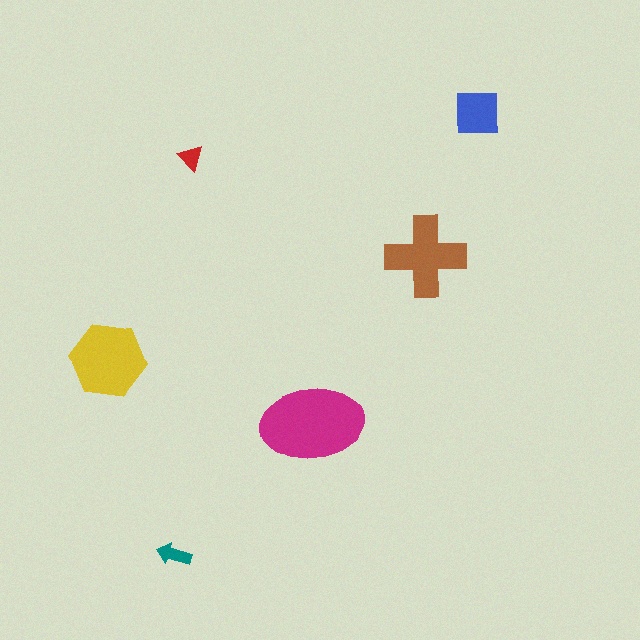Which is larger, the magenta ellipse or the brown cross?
The magenta ellipse.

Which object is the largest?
The magenta ellipse.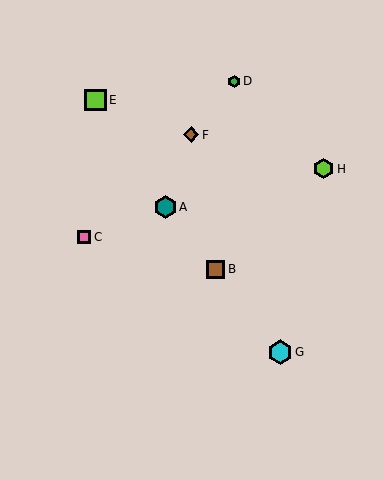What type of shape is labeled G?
Shape G is a cyan hexagon.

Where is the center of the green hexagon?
The center of the green hexagon is at (234, 81).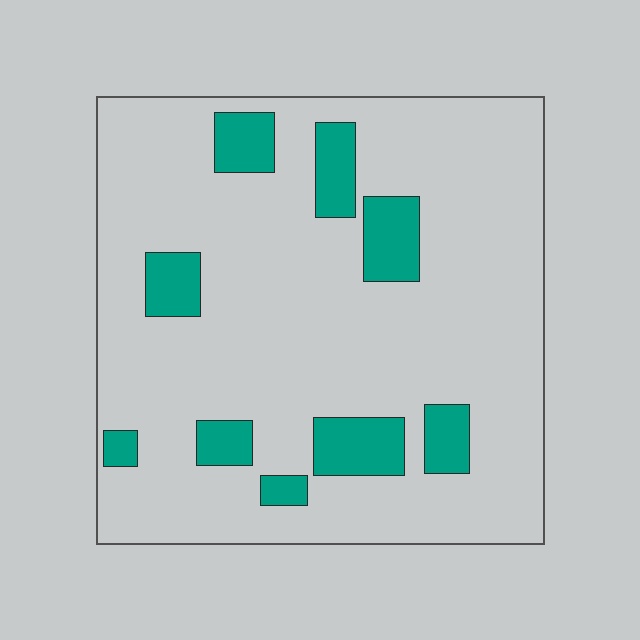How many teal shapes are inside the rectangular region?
9.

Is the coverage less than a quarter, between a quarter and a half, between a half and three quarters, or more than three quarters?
Less than a quarter.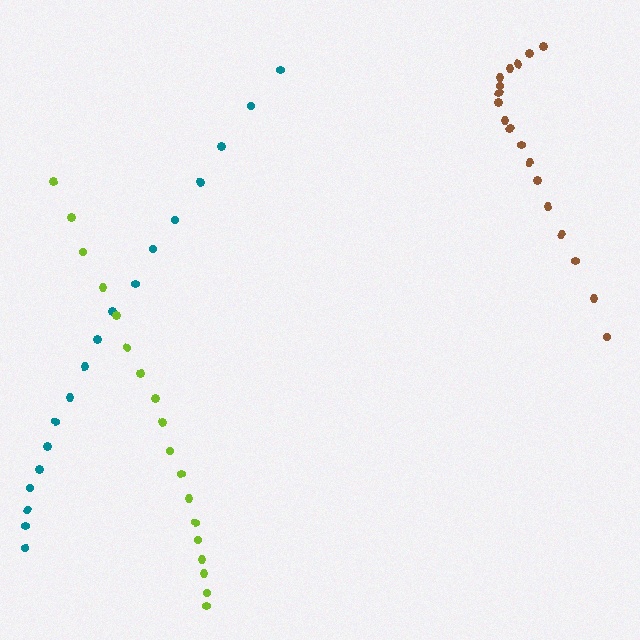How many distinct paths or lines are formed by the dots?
There are 3 distinct paths.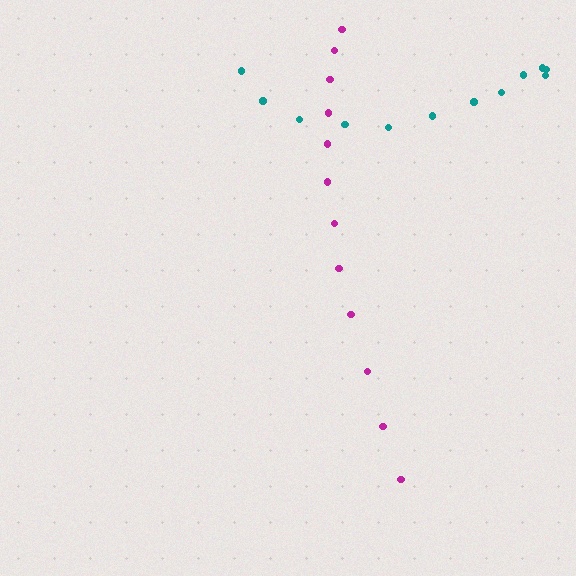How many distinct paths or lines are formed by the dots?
There are 2 distinct paths.